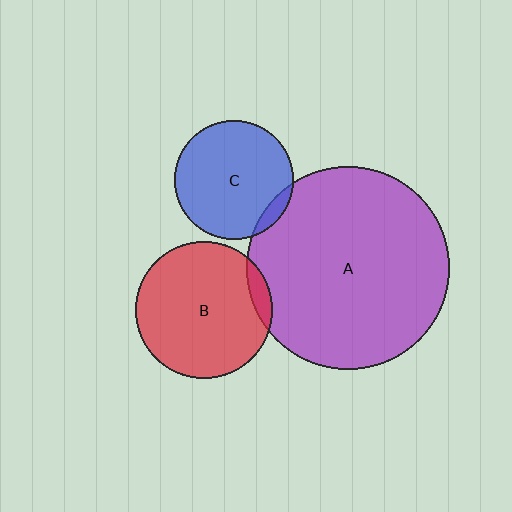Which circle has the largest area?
Circle A (purple).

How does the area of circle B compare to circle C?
Approximately 1.3 times.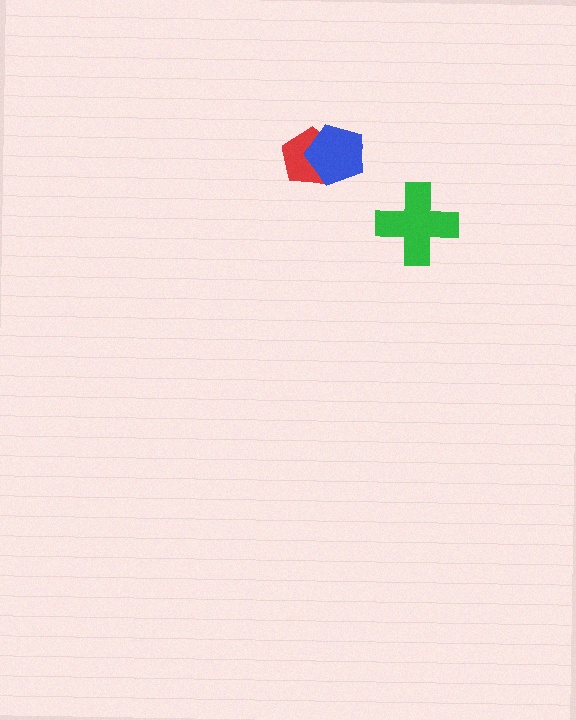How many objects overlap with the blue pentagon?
1 object overlaps with the blue pentagon.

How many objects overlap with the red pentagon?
1 object overlaps with the red pentagon.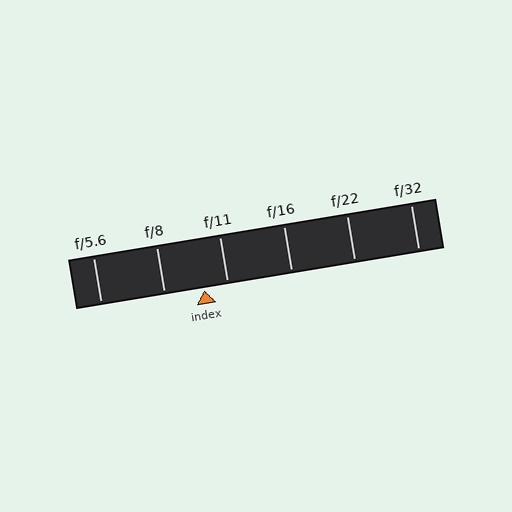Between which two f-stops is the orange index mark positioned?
The index mark is between f/8 and f/11.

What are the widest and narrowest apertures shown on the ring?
The widest aperture shown is f/5.6 and the narrowest is f/32.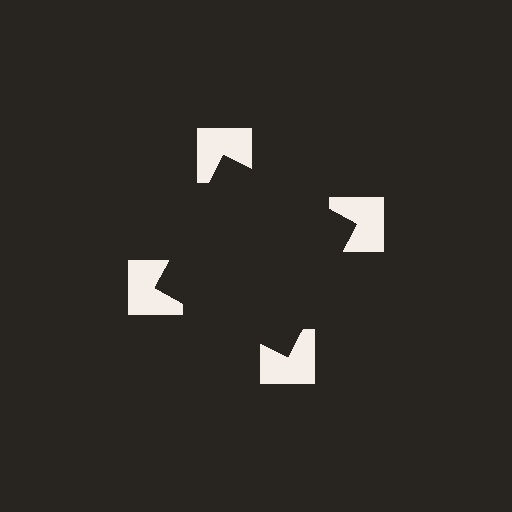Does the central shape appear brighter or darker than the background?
It typically appears slightly darker than the background, even though no actual brightness change is drawn.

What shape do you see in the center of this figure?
An illusory square — its edges are inferred from the aligned wedge cuts in the notched squares, not physically drawn.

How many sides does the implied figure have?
4 sides.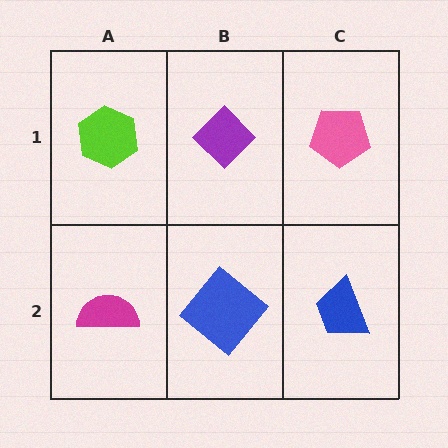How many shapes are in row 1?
3 shapes.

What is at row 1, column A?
A lime hexagon.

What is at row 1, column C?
A pink pentagon.